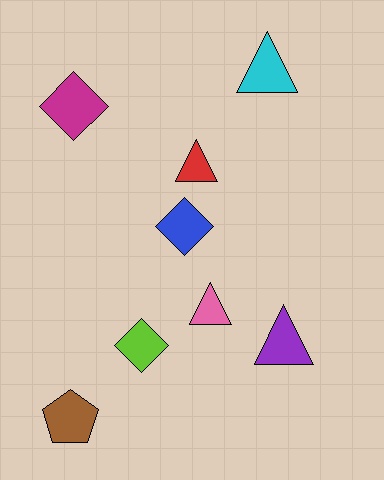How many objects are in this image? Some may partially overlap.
There are 8 objects.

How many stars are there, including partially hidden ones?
There are no stars.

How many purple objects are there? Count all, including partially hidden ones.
There is 1 purple object.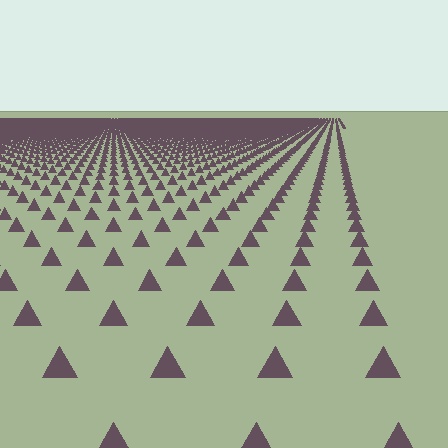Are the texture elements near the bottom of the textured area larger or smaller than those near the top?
Larger. Near the bottom, elements are closer to the viewer and appear at a bigger on-screen size.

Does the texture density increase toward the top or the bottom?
Density increases toward the top.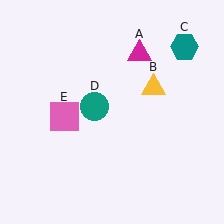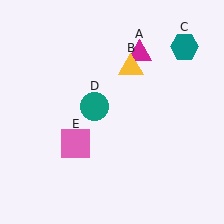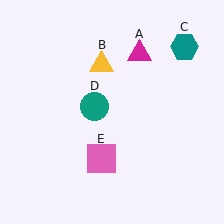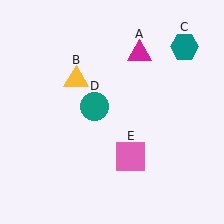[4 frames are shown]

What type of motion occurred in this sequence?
The yellow triangle (object B), pink square (object E) rotated counterclockwise around the center of the scene.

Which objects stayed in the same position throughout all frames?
Magenta triangle (object A) and teal hexagon (object C) and teal circle (object D) remained stationary.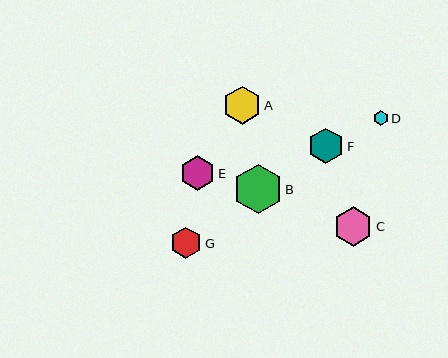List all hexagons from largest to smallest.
From largest to smallest: B, C, A, F, E, G, D.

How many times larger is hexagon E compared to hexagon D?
Hexagon E is approximately 2.3 times the size of hexagon D.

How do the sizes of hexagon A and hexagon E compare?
Hexagon A and hexagon E are approximately the same size.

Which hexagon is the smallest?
Hexagon D is the smallest with a size of approximately 15 pixels.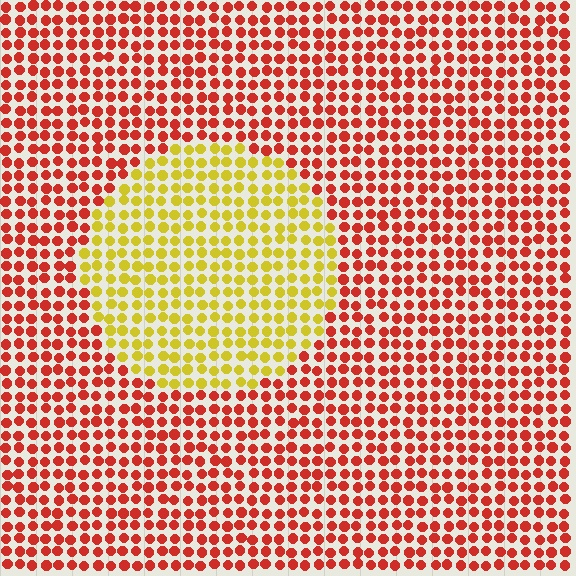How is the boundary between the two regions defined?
The boundary is defined purely by a slight shift in hue (about 54 degrees). Spacing, size, and orientation are identical on both sides.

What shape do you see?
I see a circle.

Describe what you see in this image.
The image is filled with small red elements in a uniform arrangement. A circle-shaped region is visible where the elements are tinted to a slightly different hue, forming a subtle color boundary.